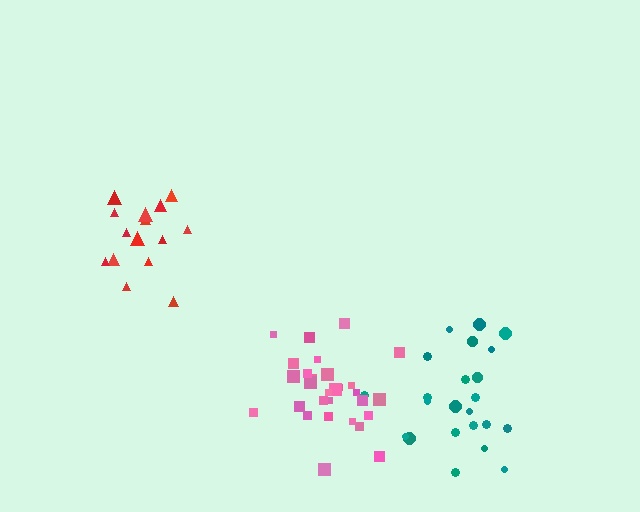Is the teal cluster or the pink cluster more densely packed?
Pink.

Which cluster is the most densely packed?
Pink.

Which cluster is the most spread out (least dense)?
Teal.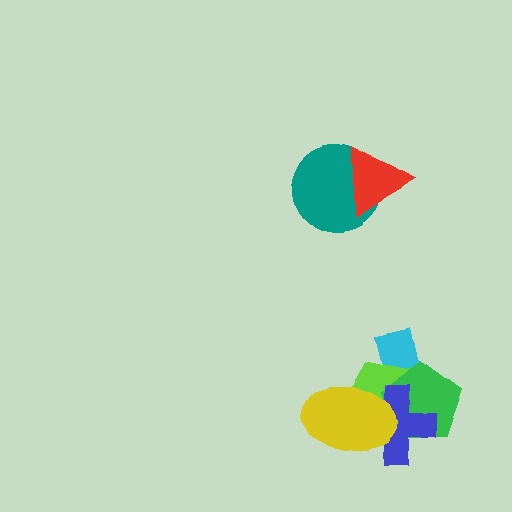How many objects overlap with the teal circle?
1 object overlaps with the teal circle.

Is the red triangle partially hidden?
No, no other shape covers it.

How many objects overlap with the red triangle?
1 object overlaps with the red triangle.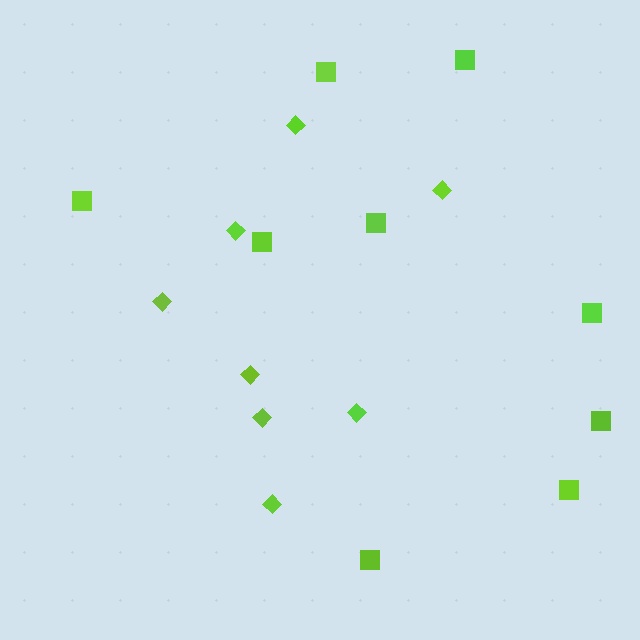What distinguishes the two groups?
There are 2 groups: one group of diamonds (8) and one group of squares (9).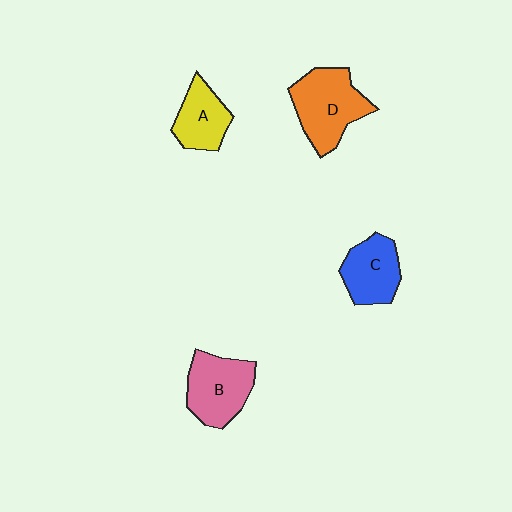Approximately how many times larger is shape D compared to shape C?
Approximately 1.4 times.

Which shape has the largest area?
Shape D (orange).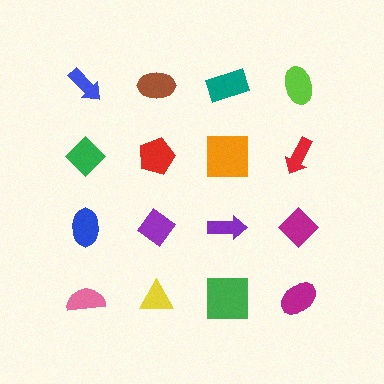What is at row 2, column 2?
A red pentagon.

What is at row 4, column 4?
A magenta ellipse.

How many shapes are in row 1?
4 shapes.